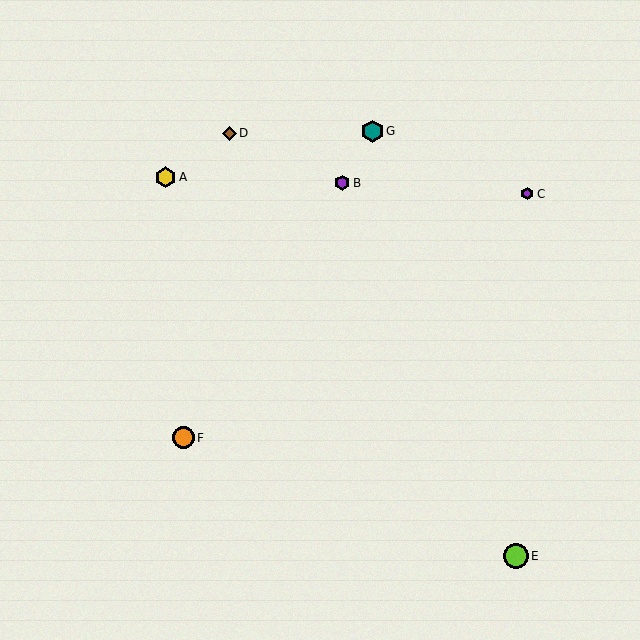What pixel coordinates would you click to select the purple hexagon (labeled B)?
Click at (342, 183) to select the purple hexagon B.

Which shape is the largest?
The lime circle (labeled E) is the largest.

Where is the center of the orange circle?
The center of the orange circle is at (184, 438).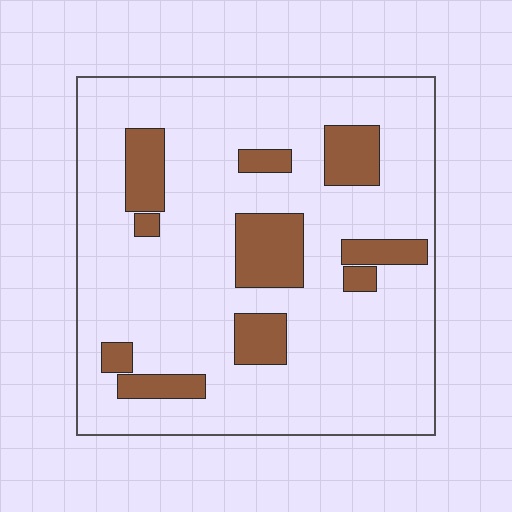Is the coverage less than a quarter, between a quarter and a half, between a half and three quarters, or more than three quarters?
Less than a quarter.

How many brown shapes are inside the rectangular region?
10.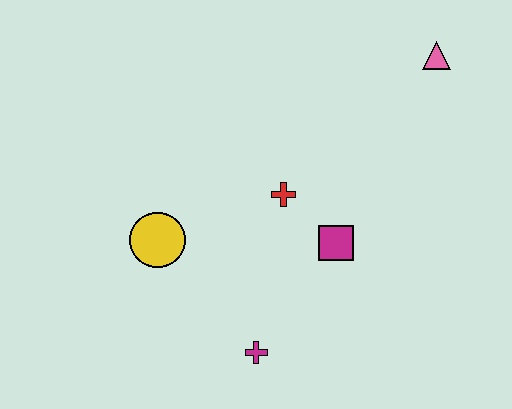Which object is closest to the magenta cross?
The magenta square is closest to the magenta cross.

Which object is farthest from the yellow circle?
The pink triangle is farthest from the yellow circle.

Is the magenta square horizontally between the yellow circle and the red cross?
No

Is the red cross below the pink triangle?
Yes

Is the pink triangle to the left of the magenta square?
No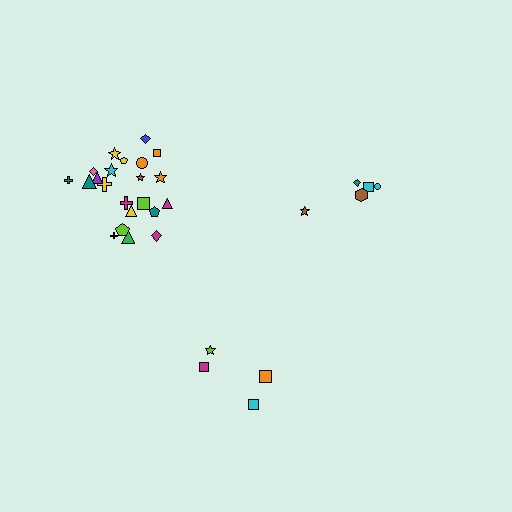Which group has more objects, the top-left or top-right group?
The top-left group.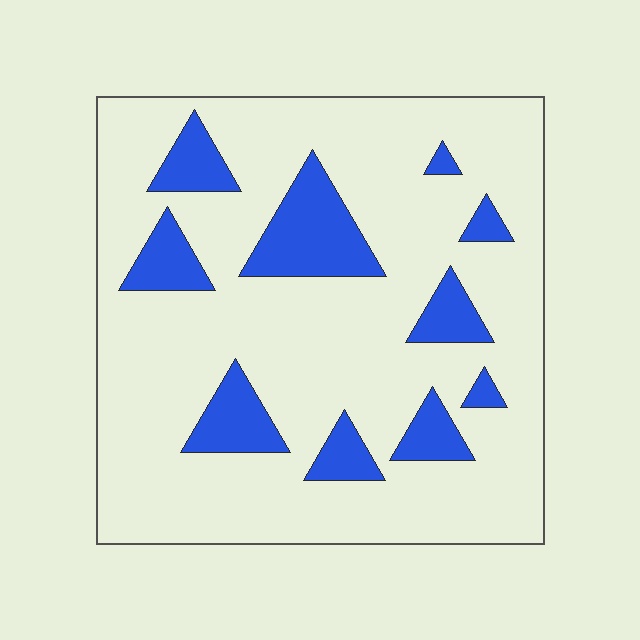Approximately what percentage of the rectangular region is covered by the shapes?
Approximately 20%.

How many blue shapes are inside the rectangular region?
10.